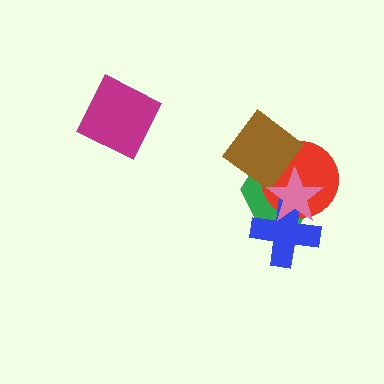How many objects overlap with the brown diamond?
3 objects overlap with the brown diamond.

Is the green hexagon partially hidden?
Yes, it is partially covered by another shape.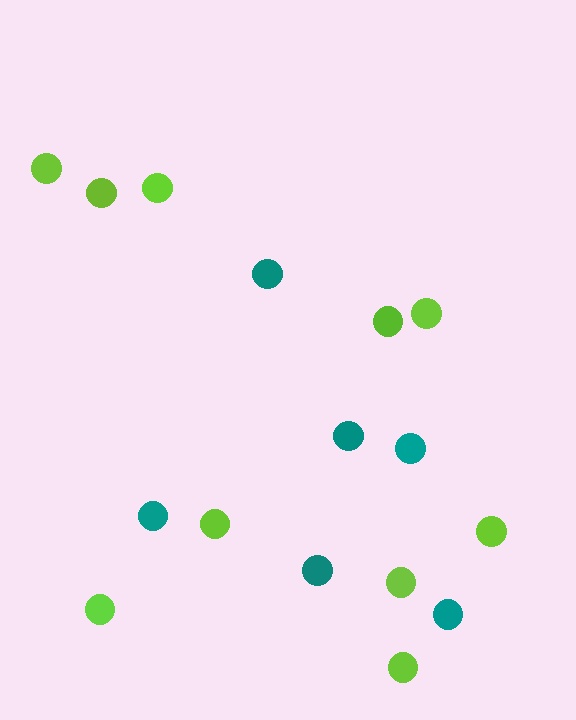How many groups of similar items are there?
There are 2 groups: one group of lime circles (10) and one group of teal circles (6).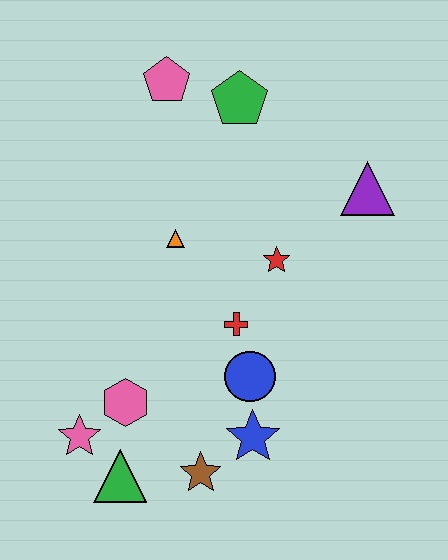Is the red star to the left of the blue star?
No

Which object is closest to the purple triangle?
The red star is closest to the purple triangle.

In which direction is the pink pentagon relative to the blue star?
The pink pentagon is above the blue star.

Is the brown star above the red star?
No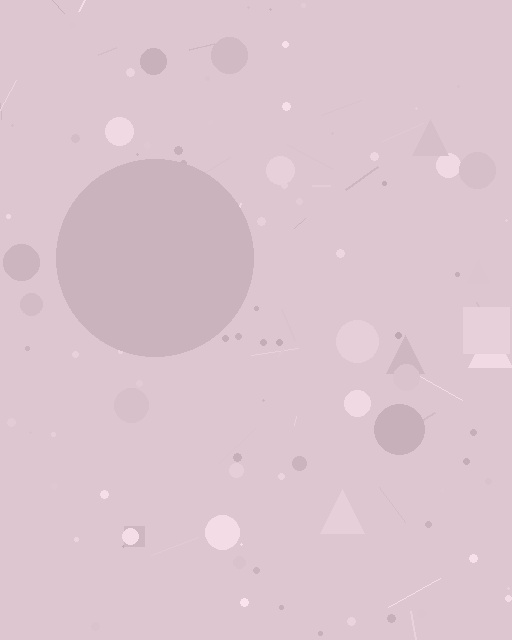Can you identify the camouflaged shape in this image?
The camouflaged shape is a circle.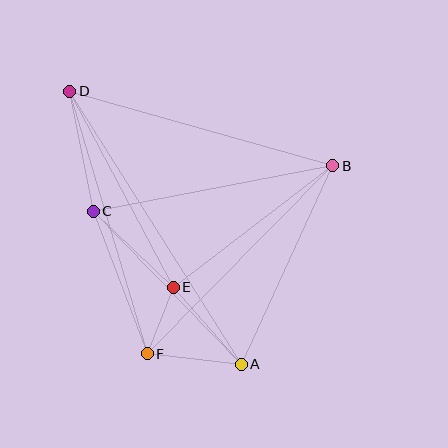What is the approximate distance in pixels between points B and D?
The distance between B and D is approximately 273 pixels.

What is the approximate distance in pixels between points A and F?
The distance between A and F is approximately 95 pixels.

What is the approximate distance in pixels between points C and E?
The distance between C and E is approximately 110 pixels.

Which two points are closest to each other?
Points E and F are closest to each other.